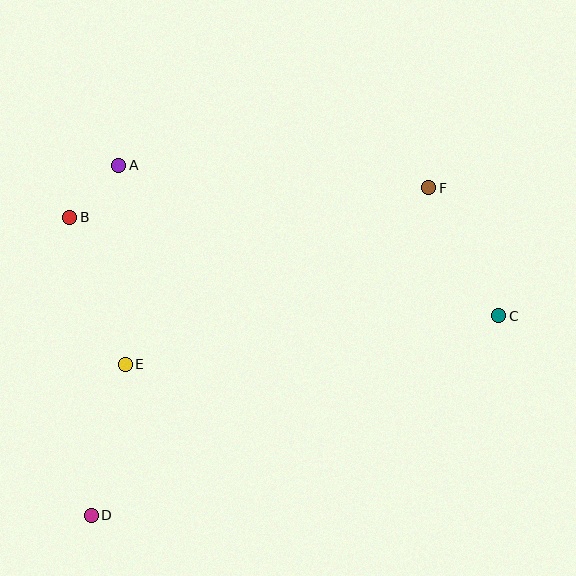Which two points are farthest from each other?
Points D and F are farthest from each other.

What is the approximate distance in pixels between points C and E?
The distance between C and E is approximately 377 pixels.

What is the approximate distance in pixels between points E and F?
The distance between E and F is approximately 351 pixels.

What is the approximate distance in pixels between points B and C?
The distance between B and C is approximately 440 pixels.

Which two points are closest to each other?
Points A and B are closest to each other.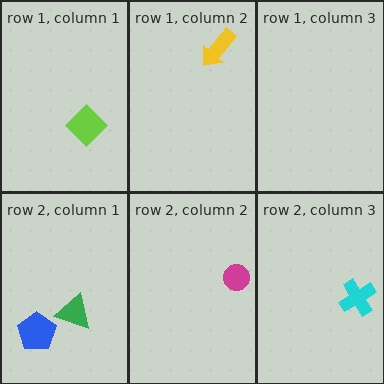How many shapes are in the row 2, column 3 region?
1.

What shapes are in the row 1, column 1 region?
The lime diamond.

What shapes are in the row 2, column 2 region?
The magenta circle.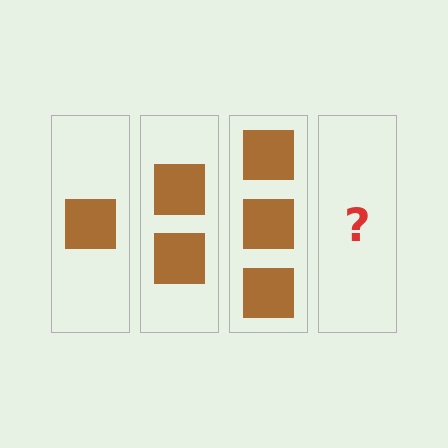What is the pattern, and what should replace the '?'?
The pattern is that each step adds one more square. The '?' should be 4 squares.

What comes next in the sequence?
The next element should be 4 squares.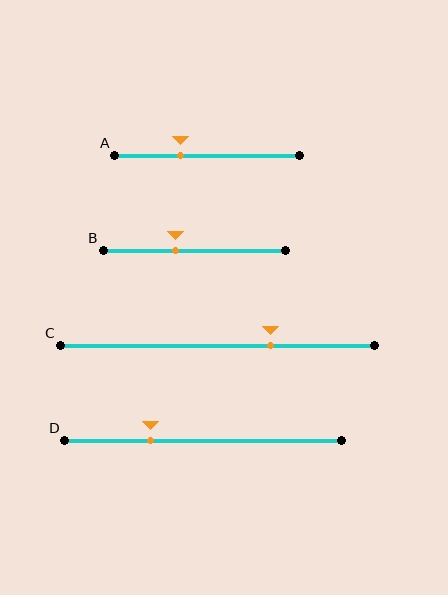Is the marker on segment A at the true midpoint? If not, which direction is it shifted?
No, the marker on segment A is shifted to the left by about 15% of the segment length.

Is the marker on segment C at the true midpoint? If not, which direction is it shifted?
No, the marker on segment C is shifted to the right by about 17% of the segment length.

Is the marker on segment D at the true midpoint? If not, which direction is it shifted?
No, the marker on segment D is shifted to the left by about 19% of the segment length.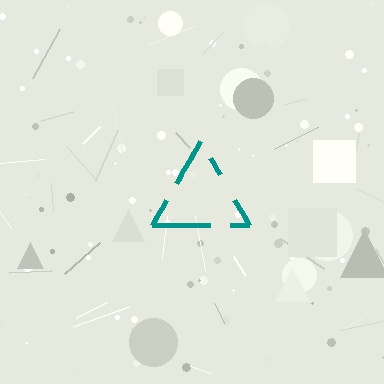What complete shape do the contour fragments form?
The contour fragments form a triangle.